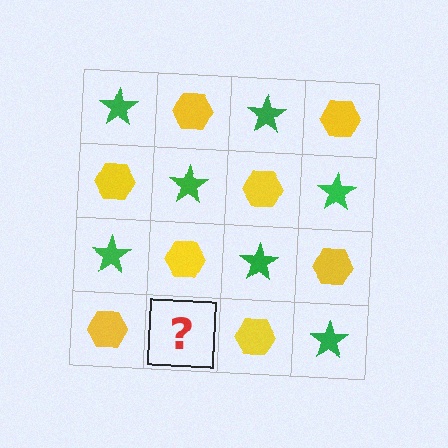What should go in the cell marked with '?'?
The missing cell should contain a green star.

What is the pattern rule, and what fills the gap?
The rule is that it alternates green star and yellow hexagon in a checkerboard pattern. The gap should be filled with a green star.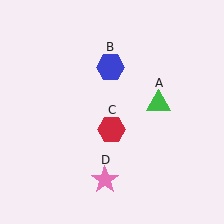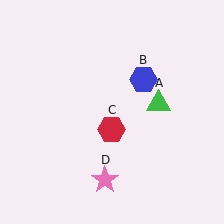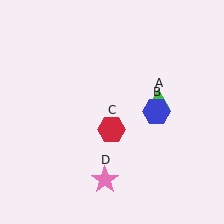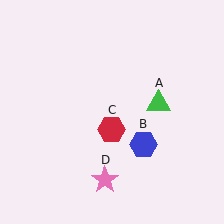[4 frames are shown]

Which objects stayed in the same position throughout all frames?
Green triangle (object A) and red hexagon (object C) and pink star (object D) remained stationary.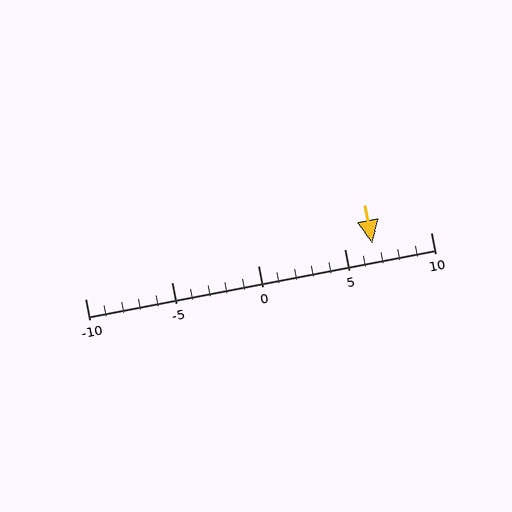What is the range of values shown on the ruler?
The ruler shows values from -10 to 10.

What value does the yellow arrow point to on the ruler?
The yellow arrow points to approximately 7.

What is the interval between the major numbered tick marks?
The major tick marks are spaced 5 units apart.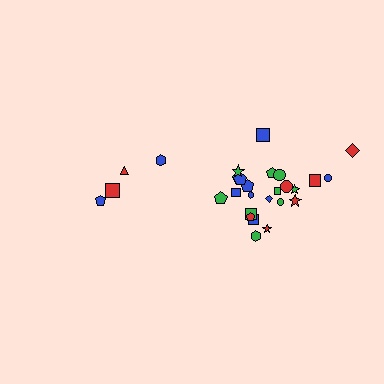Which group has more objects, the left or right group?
The right group.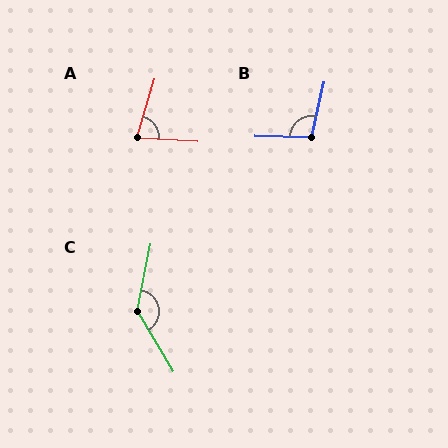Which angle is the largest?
C, at approximately 138 degrees.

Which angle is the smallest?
A, at approximately 77 degrees.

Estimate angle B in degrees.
Approximately 101 degrees.